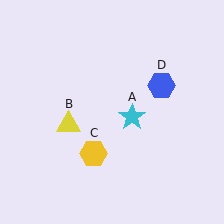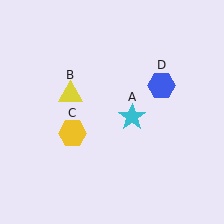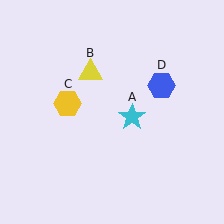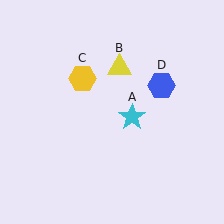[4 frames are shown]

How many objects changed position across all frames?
2 objects changed position: yellow triangle (object B), yellow hexagon (object C).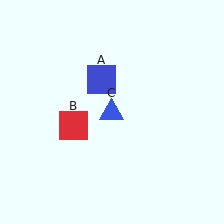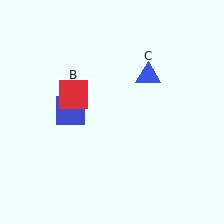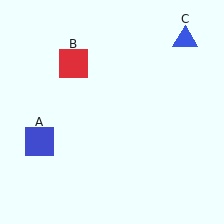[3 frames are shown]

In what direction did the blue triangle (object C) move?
The blue triangle (object C) moved up and to the right.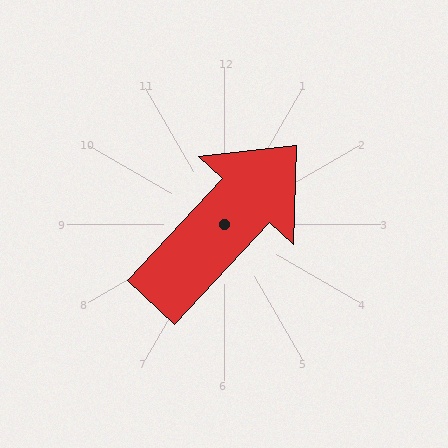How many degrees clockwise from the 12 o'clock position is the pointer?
Approximately 43 degrees.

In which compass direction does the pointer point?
Northeast.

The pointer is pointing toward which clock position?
Roughly 1 o'clock.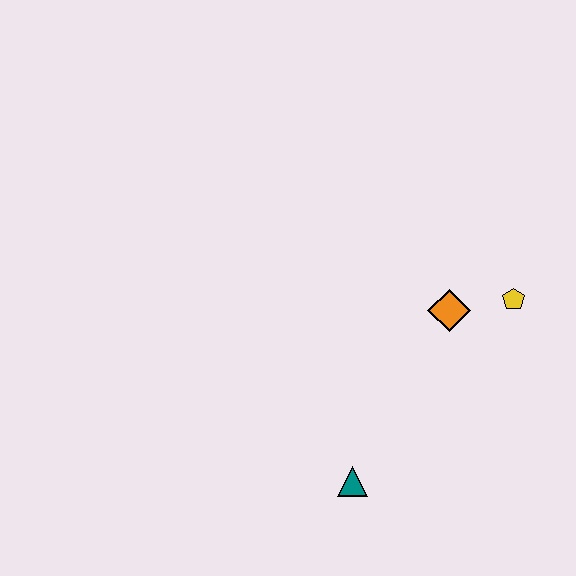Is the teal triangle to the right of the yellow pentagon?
No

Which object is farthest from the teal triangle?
The yellow pentagon is farthest from the teal triangle.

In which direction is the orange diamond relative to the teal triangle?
The orange diamond is above the teal triangle.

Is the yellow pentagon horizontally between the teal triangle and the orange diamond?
No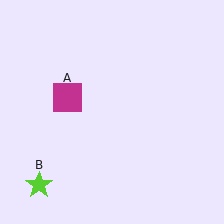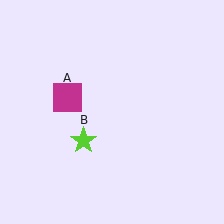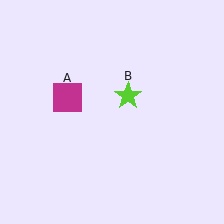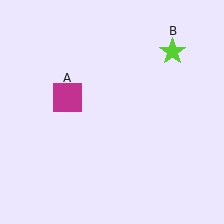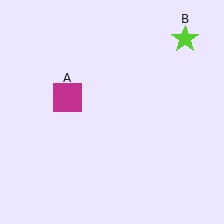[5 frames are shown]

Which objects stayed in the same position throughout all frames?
Magenta square (object A) remained stationary.